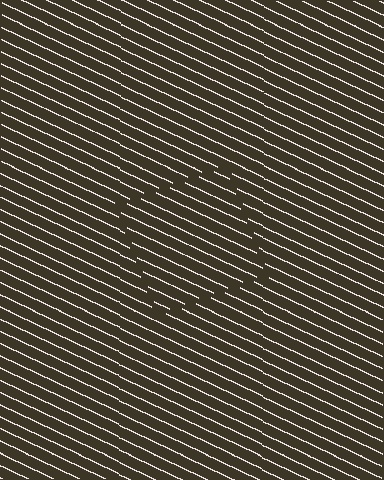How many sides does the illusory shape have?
4 sides — the line-ends trace a square.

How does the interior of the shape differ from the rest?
The interior of the shape contains the same grating, shifted by half a period — the contour is defined by the phase discontinuity where line-ends from the inner and outer gratings abut.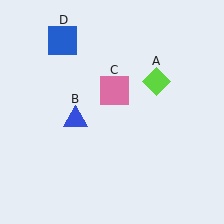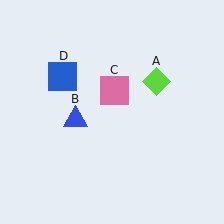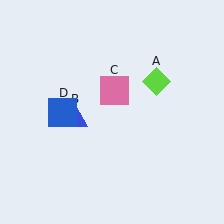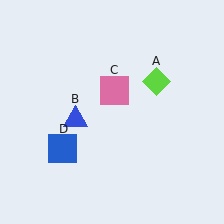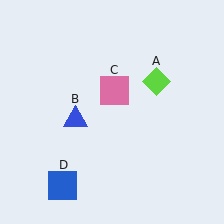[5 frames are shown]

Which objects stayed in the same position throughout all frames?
Lime diamond (object A) and blue triangle (object B) and pink square (object C) remained stationary.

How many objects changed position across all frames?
1 object changed position: blue square (object D).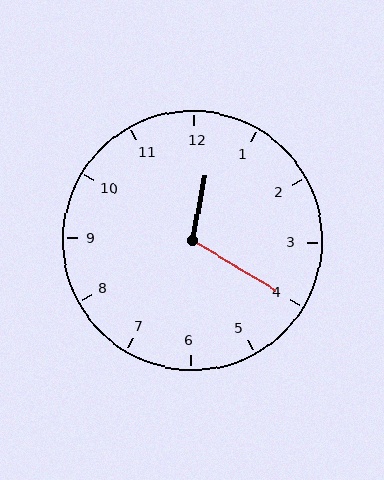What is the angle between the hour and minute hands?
Approximately 110 degrees.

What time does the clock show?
12:20.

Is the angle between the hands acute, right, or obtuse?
It is obtuse.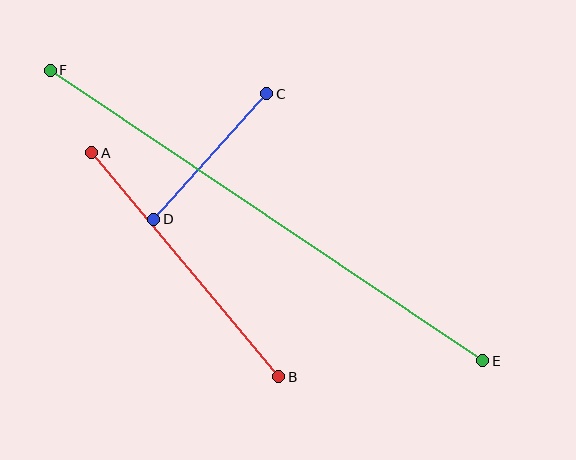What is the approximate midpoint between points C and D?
The midpoint is at approximately (210, 156) pixels.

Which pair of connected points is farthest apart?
Points E and F are farthest apart.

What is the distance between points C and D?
The distance is approximately 169 pixels.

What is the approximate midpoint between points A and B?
The midpoint is at approximately (185, 265) pixels.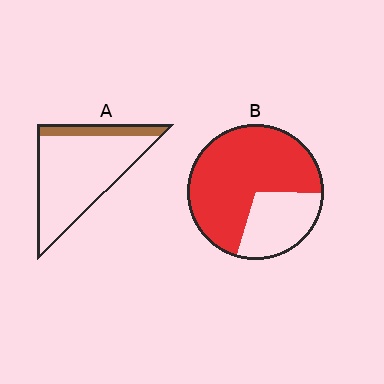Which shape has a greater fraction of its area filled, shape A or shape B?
Shape B.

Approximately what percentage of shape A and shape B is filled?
A is approximately 15% and B is approximately 70%.